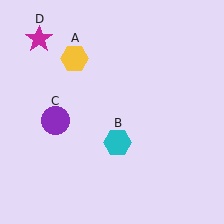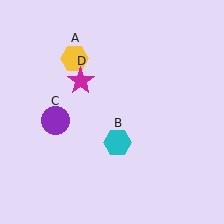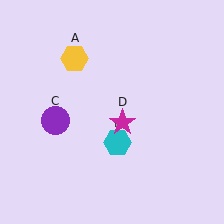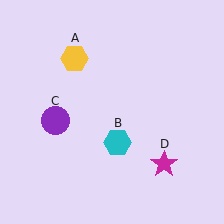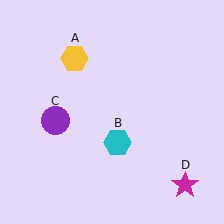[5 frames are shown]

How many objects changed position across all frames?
1 object changed position: magenta star (object D).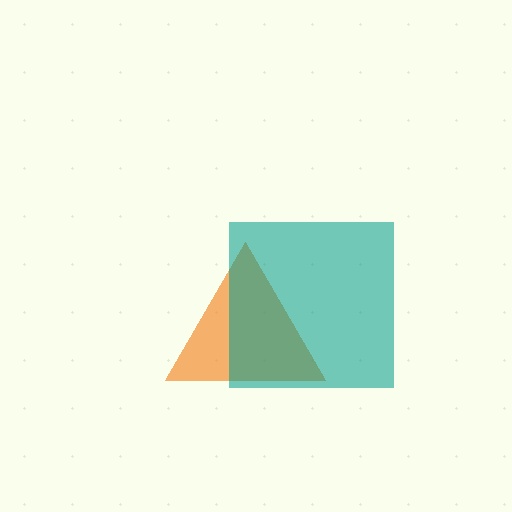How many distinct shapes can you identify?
There are 2 distinct shapes: an orange triangle, a teal square.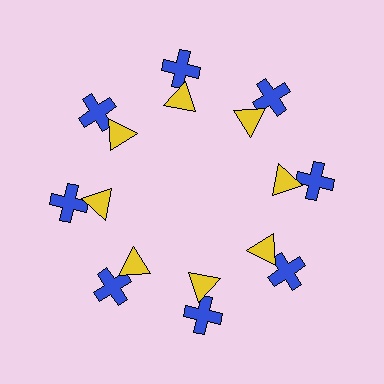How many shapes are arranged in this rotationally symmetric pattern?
There are 16 shapes, arranged in 8 groups of 2.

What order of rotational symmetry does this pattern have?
This pattern has 8-fold rotational symmetry.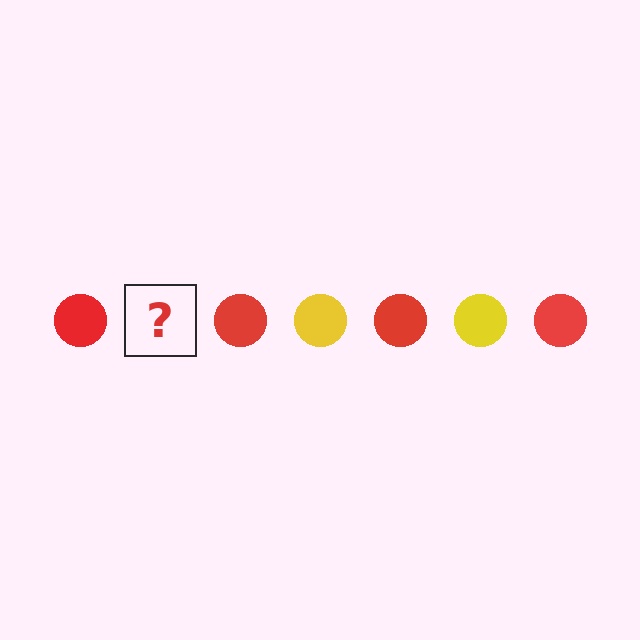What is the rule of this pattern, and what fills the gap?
The rule is that the pattern cycles through red, yellow circles. The gap should be filled with a yellow circle.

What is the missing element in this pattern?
The missing element is a yellow circle.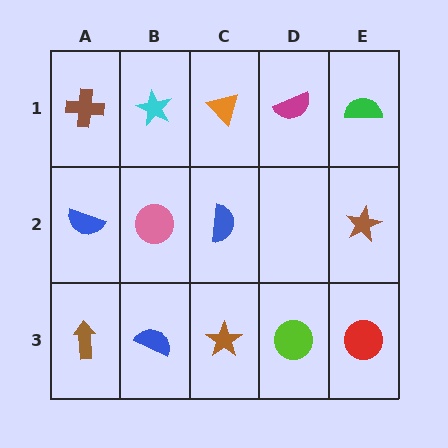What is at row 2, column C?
A blue semicircle.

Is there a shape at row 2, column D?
No, that cell is empty.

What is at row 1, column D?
A magenta semicircle.